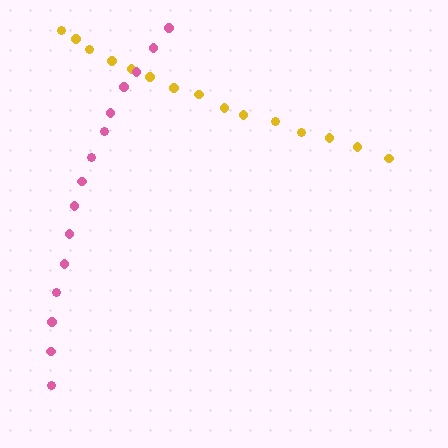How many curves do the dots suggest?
There are 2 distinct paths.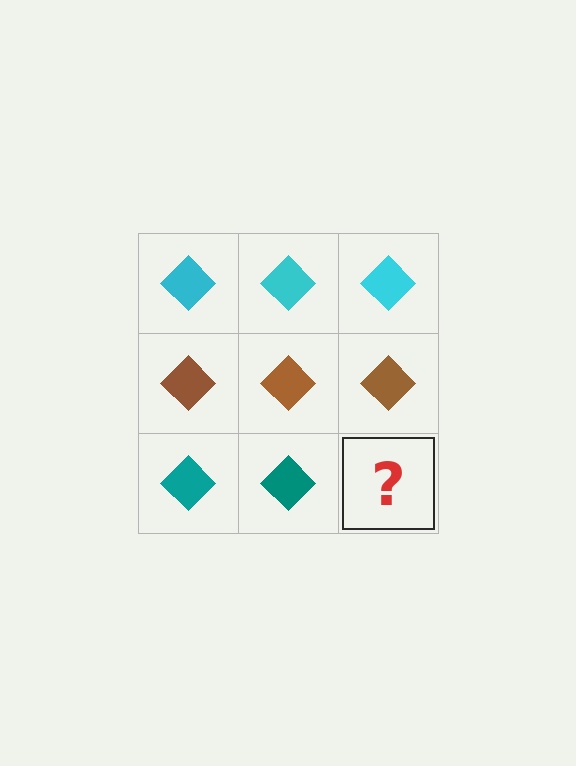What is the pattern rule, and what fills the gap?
The rule is that each row has a consistent color. The gap should be filled with a teal diamond.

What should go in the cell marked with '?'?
The missing cell should contain a teal diamond.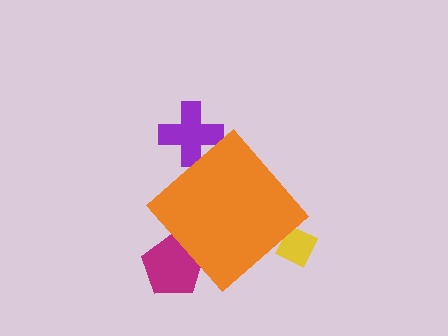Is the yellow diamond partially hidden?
Yes, the yellow diamond is partially hidden behind the orange diamond.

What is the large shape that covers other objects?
An orange diamond.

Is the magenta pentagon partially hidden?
Yes, the magenta pentagon is partially hidden behind the orange diamond.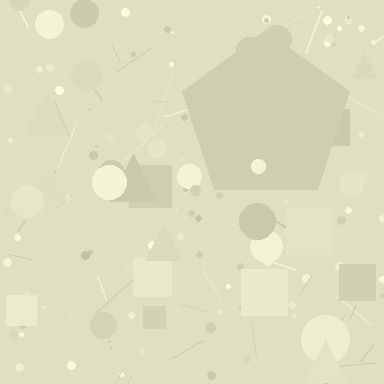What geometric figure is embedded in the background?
A pentagon is embedded in the background.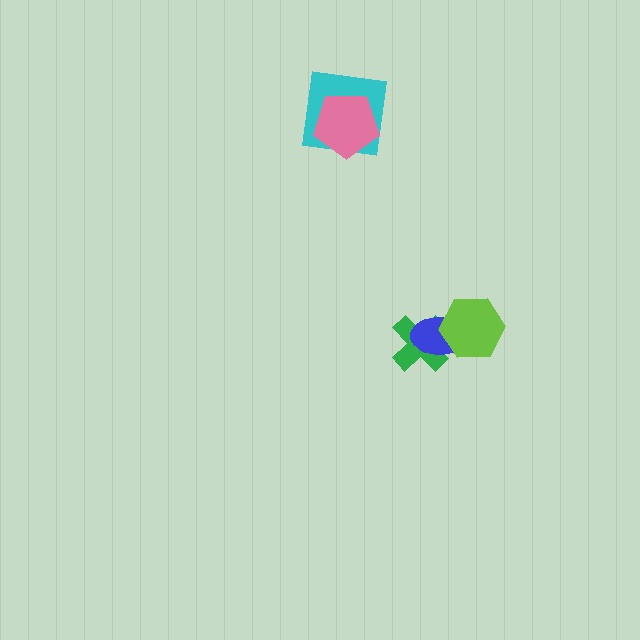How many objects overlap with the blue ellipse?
2 objects overlap with the blue ellipse.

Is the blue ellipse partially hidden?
Yes, it is partially covered by another shape.